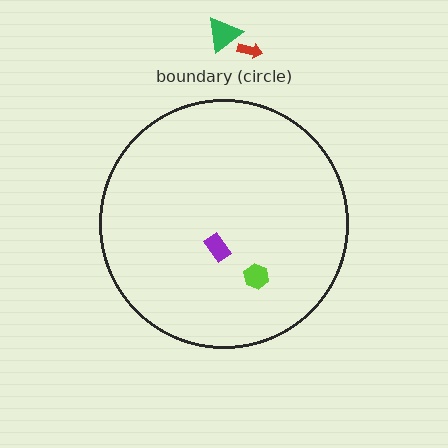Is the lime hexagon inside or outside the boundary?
Inside.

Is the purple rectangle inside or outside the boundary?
Inside.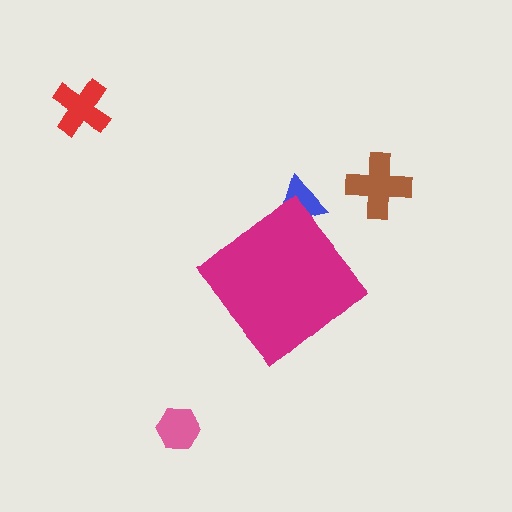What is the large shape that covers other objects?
A magenta diamond.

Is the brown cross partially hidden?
No, the brown cross is fully visible.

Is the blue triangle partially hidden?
Yes, the blue triangle is partially hidden behind the magenta diamond.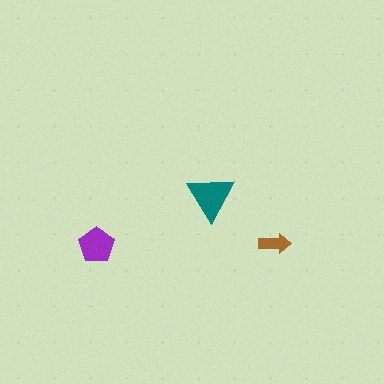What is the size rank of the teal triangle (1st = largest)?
1st.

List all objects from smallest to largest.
The brown arrow, the purple pentagon, the teal triangle.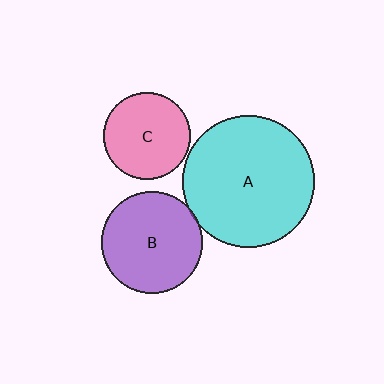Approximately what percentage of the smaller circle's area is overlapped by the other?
Approximately 5%.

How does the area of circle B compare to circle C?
Approximately 1.4 times.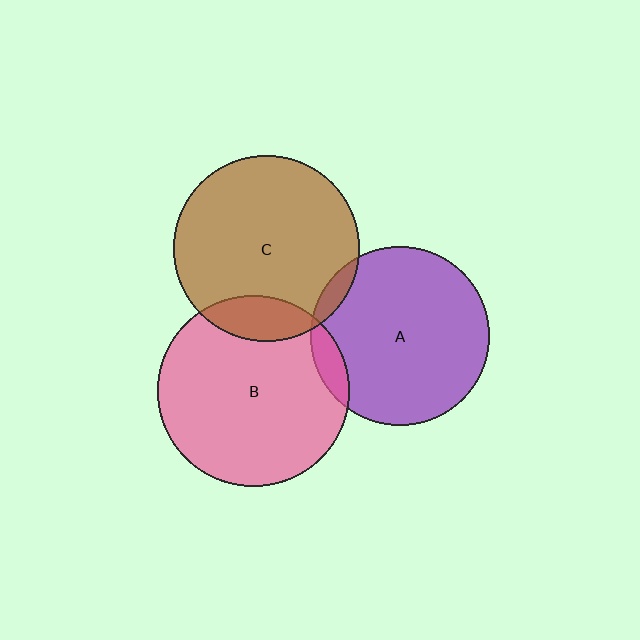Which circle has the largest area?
Circle B (pink).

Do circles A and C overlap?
Yes.